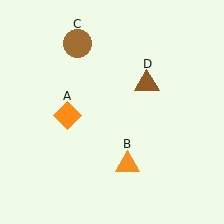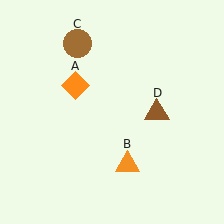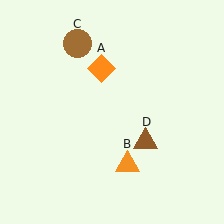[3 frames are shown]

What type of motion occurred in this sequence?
The orange diamond (object A), brown triangle (object D) rotated clockwise around the center of the scene.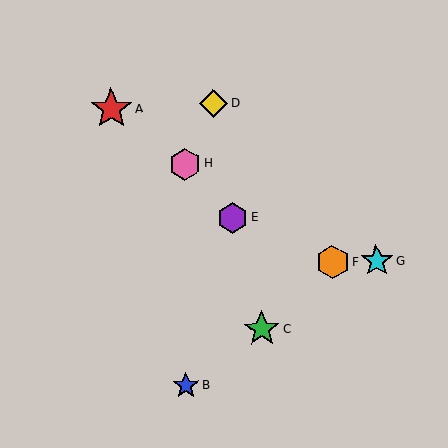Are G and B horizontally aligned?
No, G is at y≈261 and B is at y≈385.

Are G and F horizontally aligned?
Yes, both are at y≈261.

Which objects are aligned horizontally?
Objects F, G are aligned horizontally.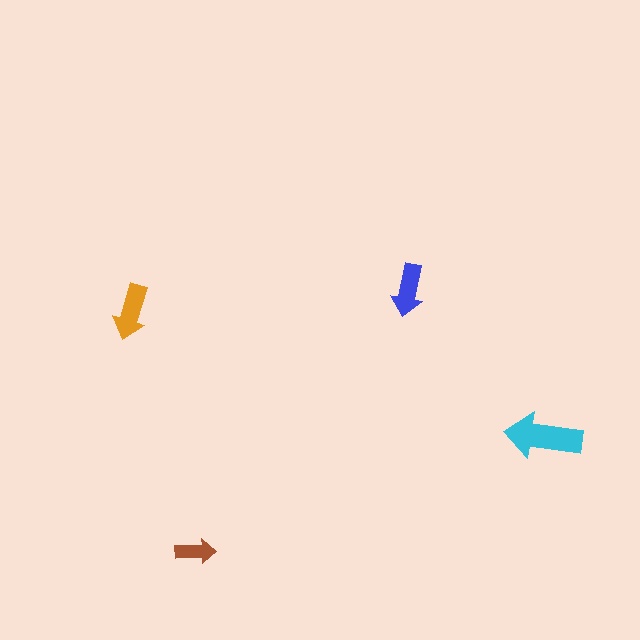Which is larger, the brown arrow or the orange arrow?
The orange one.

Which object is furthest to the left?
The orange arrow is leftmost.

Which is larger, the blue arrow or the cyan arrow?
The cyan one.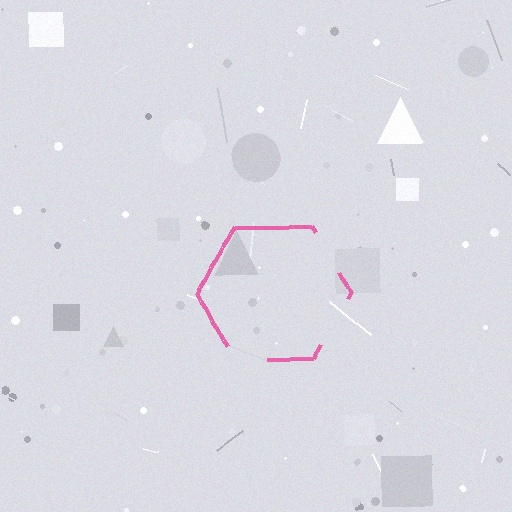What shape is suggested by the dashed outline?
The dashed outline suggests a hexagon.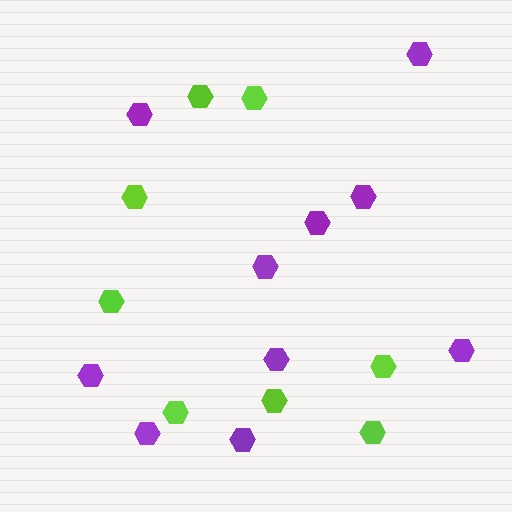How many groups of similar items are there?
There are 2 groups: one group of lime hexagons (8) and one group of purple hexagons (10).